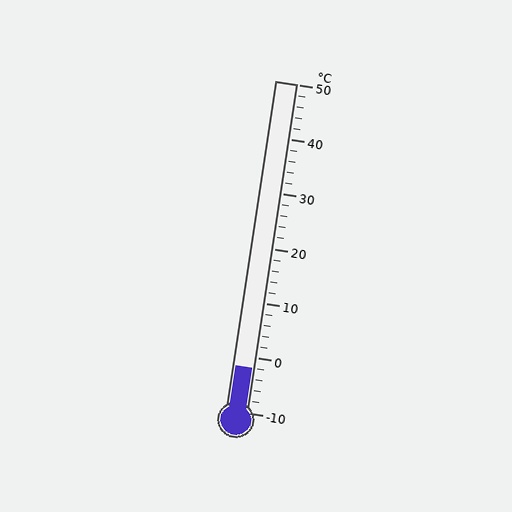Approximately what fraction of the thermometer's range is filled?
The thermometer is filled to approximately 15% of its range.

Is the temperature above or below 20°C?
The temperature is below 20°C.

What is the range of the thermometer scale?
The thermometer scale ranges from -10°C to 50°C.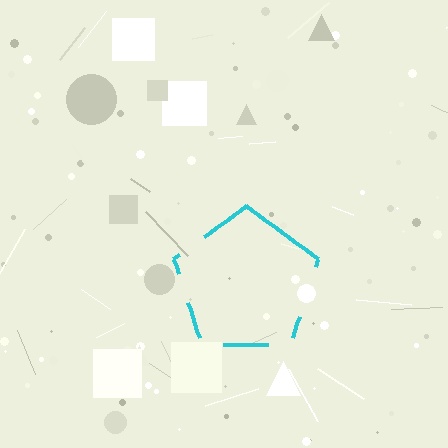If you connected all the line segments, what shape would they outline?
They would outline a pentagon.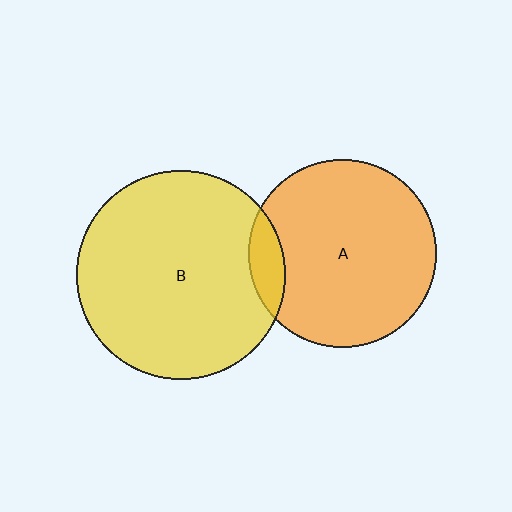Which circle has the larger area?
Circle B (yellow).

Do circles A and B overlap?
Yes.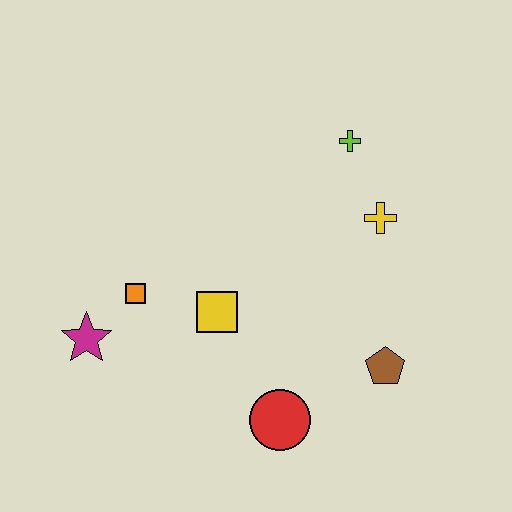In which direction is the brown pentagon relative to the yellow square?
The brown pentagon is to the right of the yellow square.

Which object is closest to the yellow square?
The orange square is closest to the yellow square.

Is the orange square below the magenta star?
No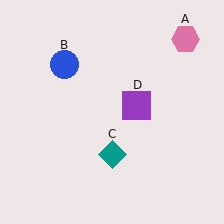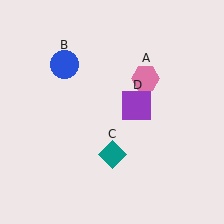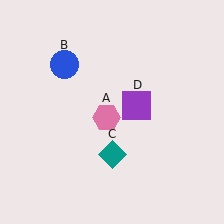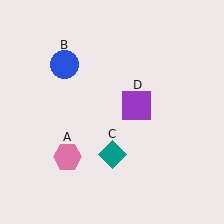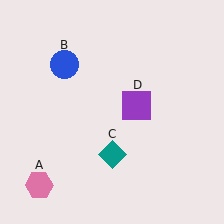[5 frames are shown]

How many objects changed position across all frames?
1 object changed position: pink hexagon (object A).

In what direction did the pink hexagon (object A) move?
The pink hexagon (object A) moved down and to the left.